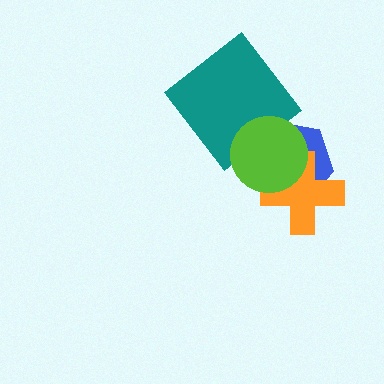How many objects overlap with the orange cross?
2 objects overlap with the orange cross.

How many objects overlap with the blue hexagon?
3 objects overlap with the blue hexagon.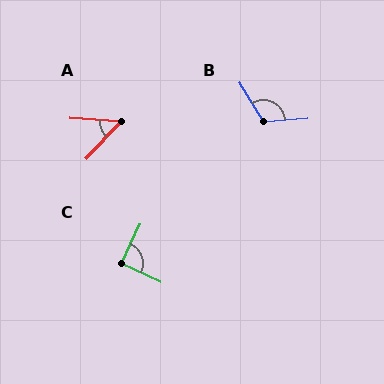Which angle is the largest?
B, at approximately 118 degrees.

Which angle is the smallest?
A, at approximately 51 degrees.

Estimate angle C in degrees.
Approximately 90 degrees.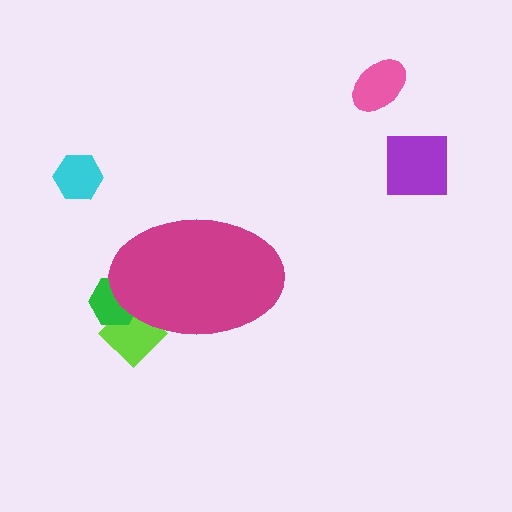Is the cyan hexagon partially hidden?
No, the cyan hexagon is fully visible.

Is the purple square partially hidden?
No, the purple square is fully visible.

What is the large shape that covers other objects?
A magenta ellipse.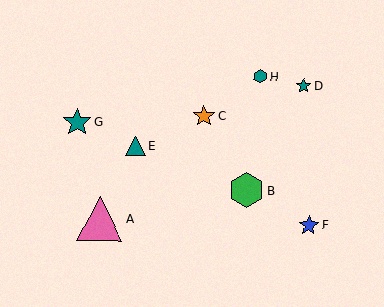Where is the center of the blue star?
The center of the blue star is at (309, 225).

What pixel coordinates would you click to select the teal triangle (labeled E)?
Click at (135, 146) to select the teal triangle E.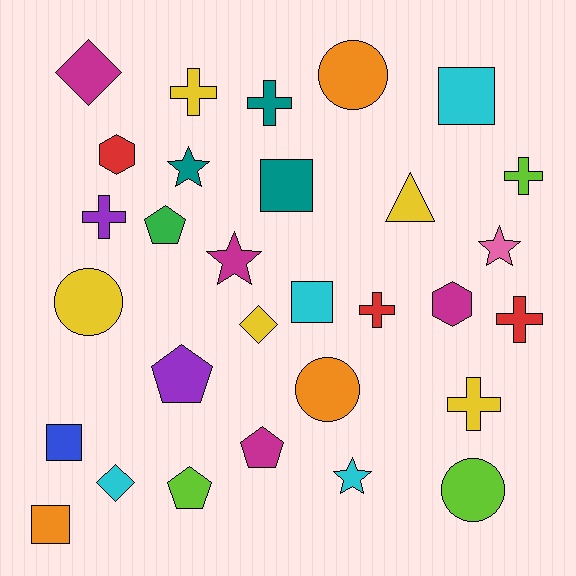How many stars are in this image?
There are 4 stars.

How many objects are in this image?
There are 30 objects.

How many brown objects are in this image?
There are no brown objects.